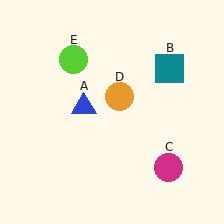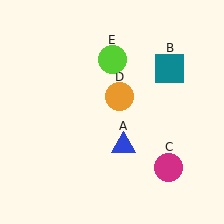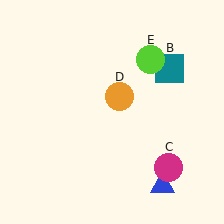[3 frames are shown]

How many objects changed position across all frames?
2 objects changed position: blue triangle (object A), lime circle (object E).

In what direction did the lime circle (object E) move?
The lime circle (object E) moved right.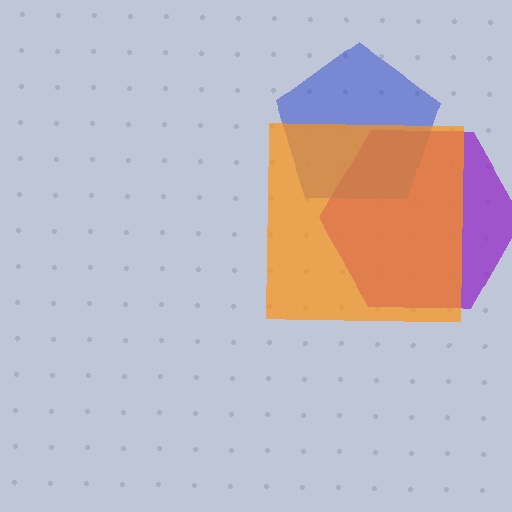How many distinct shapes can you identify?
There are 3 distinct shapes: a purple hexagon, a blue pentagon, an orange square.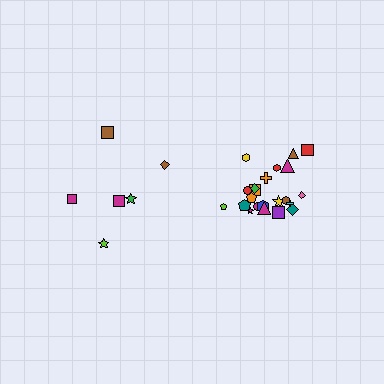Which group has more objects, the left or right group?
The right group.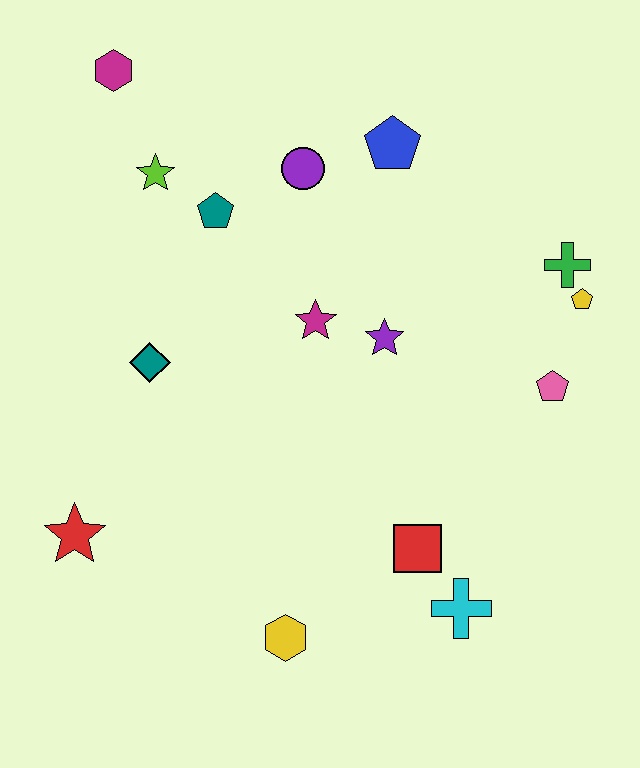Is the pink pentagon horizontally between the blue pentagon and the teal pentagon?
No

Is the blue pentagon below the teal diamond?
No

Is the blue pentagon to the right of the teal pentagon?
Yes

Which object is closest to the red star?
The teal diamond is closest to the red star.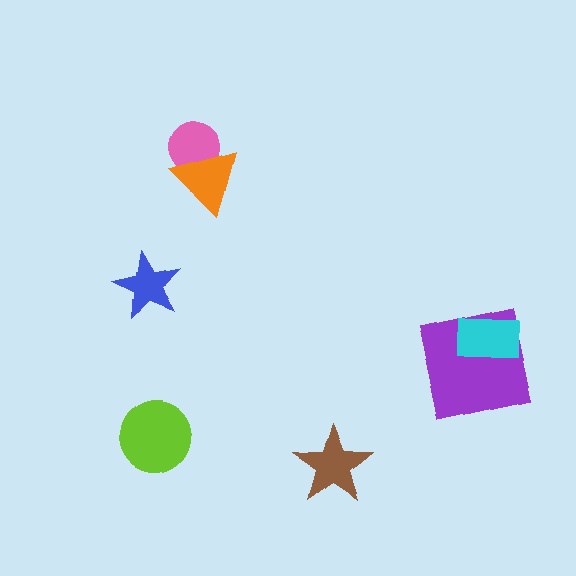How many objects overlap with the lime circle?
0 objects overlap with the lime circle.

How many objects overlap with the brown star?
0 objects overlap with the brown star.